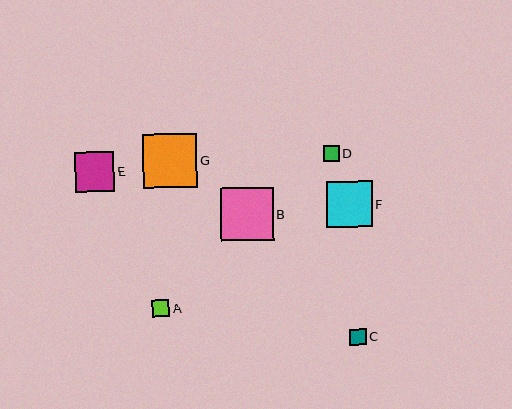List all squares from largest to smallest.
From largest to smallest: G, B, F, E, A, C, D.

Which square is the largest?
Square G is the largest with a size of approximately 55 pixels.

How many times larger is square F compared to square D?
Square F is approximately 2.9 times the size of square D.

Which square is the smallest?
Square D is the smallest with a size of approximately 16 pixels.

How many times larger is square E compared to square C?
Square E is approximately 2.4 times the size of square C.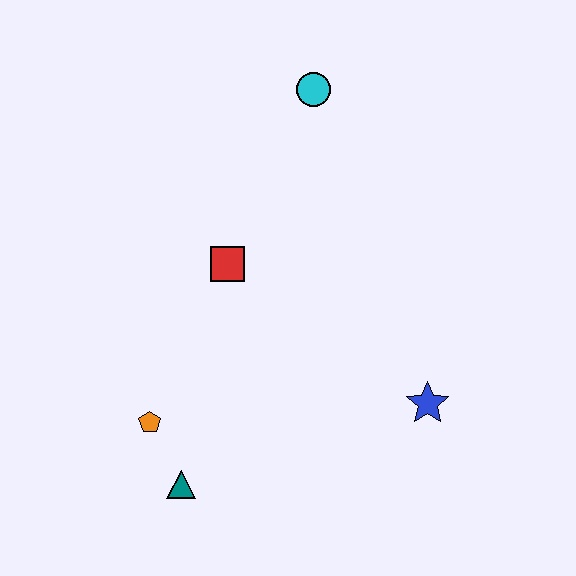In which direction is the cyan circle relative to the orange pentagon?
The cyan circle is above the orange pentagon.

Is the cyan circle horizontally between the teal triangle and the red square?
No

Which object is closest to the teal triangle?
The orange pentagon is closest to the teal triangle.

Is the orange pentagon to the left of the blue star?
Yes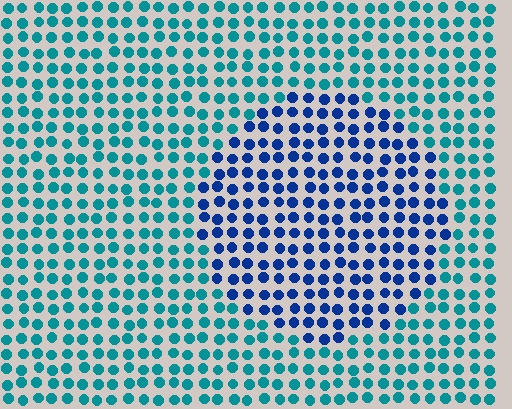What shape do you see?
I see a circle.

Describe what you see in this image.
The image is filled with small teal elements in a uniform arrangement. A circle-shaped region is visible where the elements are tinted to a slightly different hue, forming a subtle color boundary.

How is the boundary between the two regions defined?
The boundary is defined purely by a slight shift in hue (about 39 degrees). Spacing, size, and orientation are identical on both sides.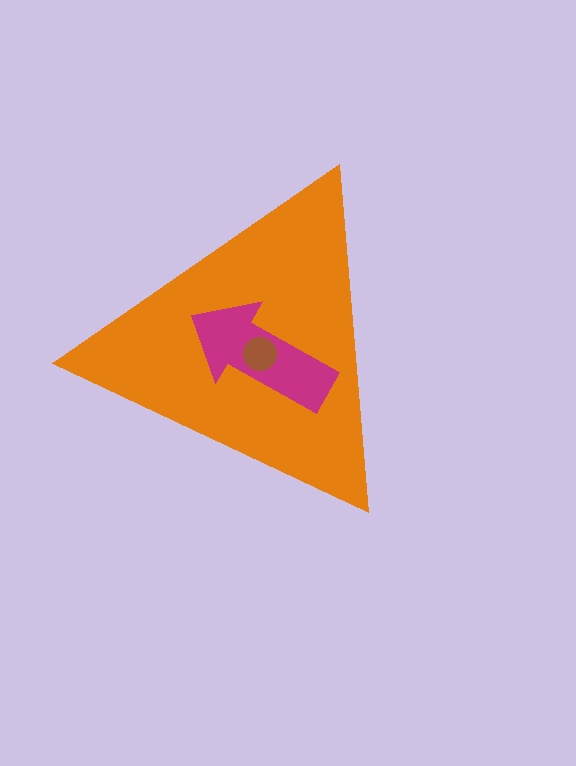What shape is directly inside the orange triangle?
The magenta arrow.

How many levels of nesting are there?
3.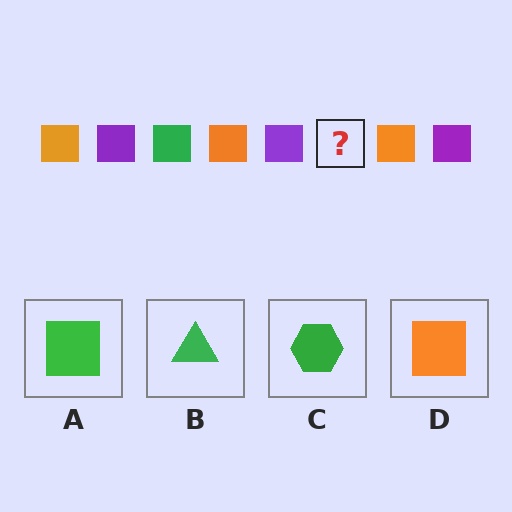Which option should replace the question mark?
Option A.